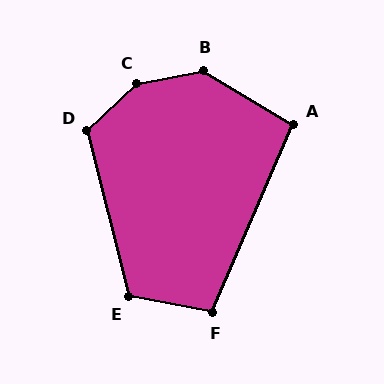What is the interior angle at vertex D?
Approximately 119 degrees (obtuse).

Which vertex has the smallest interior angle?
A, at approximately 97 degrees.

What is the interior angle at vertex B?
Approximately 138 degrees (obtuse).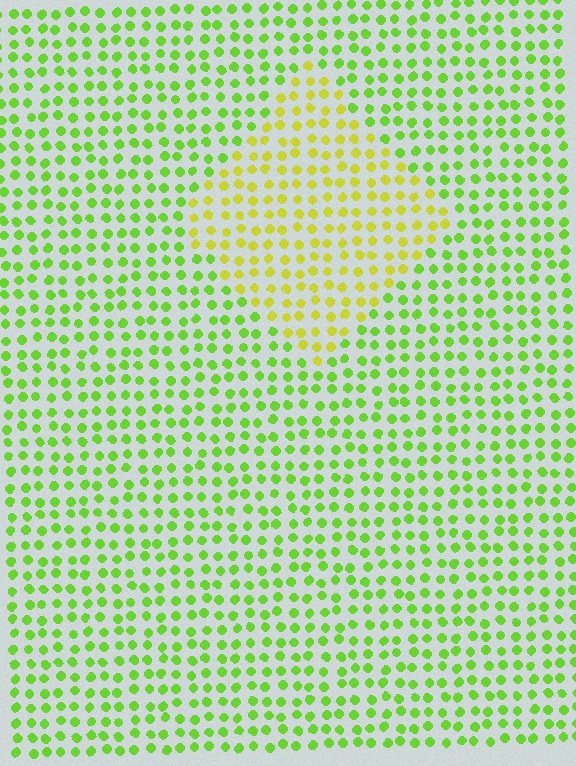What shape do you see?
I see a diamond.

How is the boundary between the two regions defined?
The boundary is defined purely by a slight shift in hue (about 35 degrees). Spacing, size, and orientation are identical on both sides.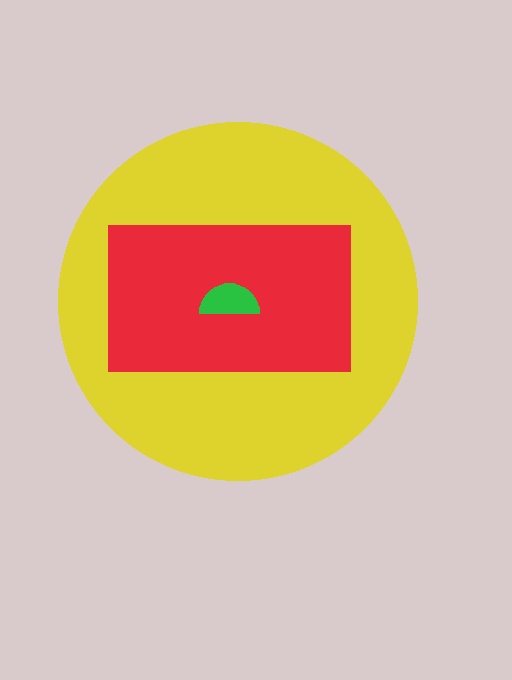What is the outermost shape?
The yellow circle.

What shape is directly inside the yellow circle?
The red rectangle.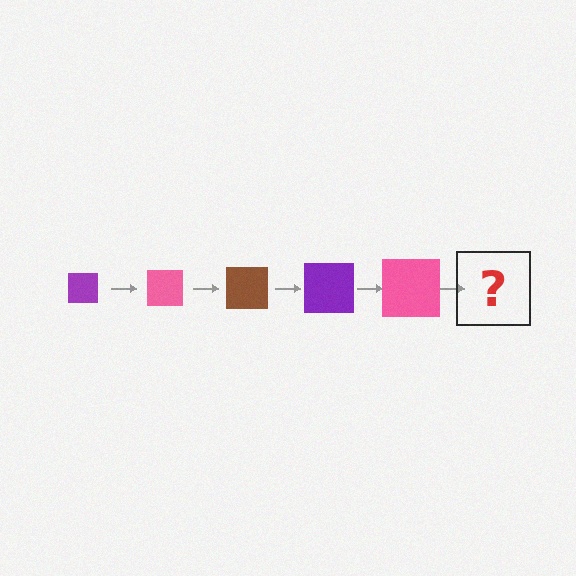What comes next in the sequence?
The next element should be a brown square, larger than the previous one.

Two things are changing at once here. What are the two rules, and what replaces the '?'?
The two rules are that the square grows larger each step and the color cycles through purple, pink, and brown. The '?' should be a brown square, larger than the previous one.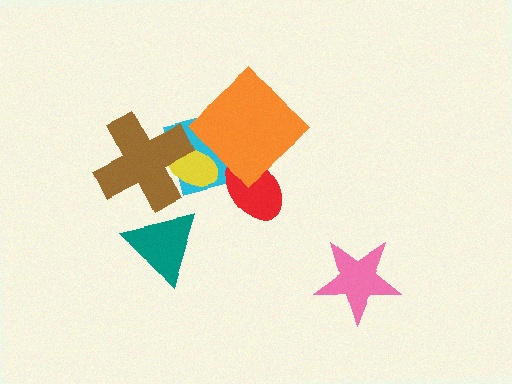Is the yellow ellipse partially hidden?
Yes, it is partially covered by another shape.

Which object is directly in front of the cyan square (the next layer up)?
The yellow ellipse is directly in front of the cyan square.